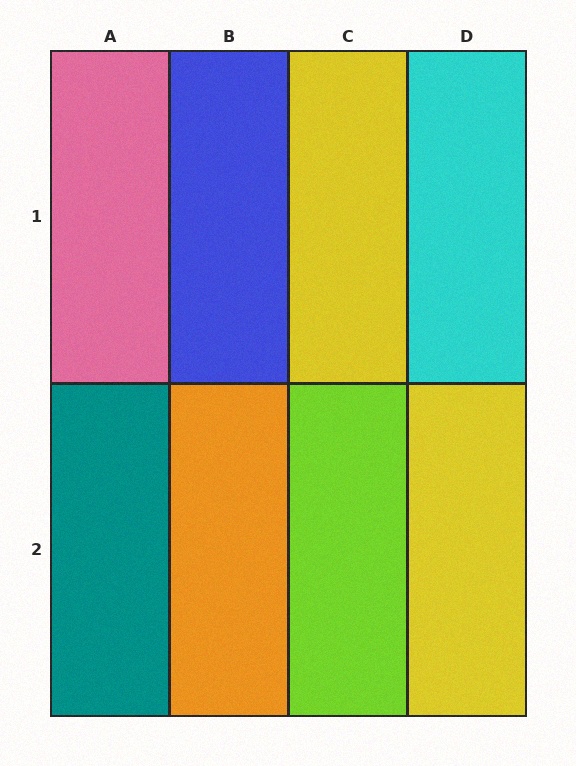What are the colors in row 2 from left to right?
Teal, orange, lime, yellow.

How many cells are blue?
1 cell is blue.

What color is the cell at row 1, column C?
Yellow.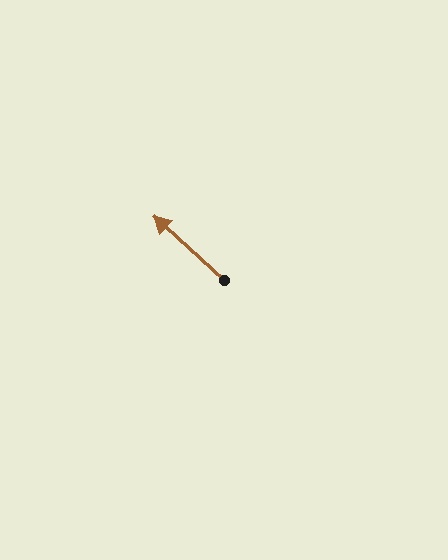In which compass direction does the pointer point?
Northwest.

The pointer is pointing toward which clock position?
Roughly 10 o'clock.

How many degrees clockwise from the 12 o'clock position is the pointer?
Approximately 312 degrees.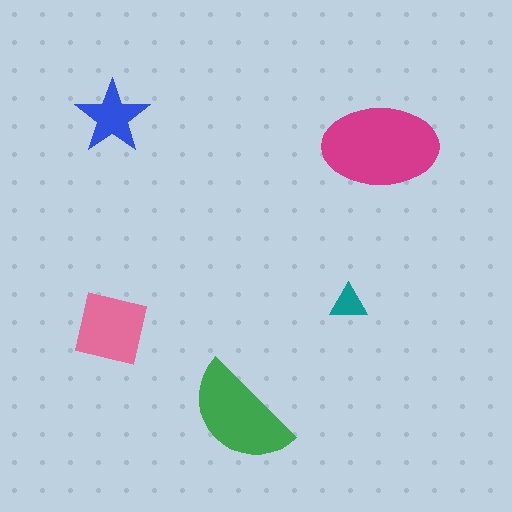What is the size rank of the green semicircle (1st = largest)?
2nd.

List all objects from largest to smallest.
The magenta ellipse, the green semicircle, the pink square, the blue star, the teal triangle.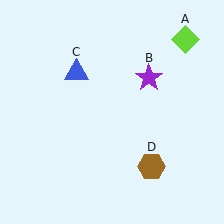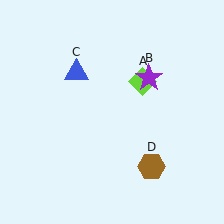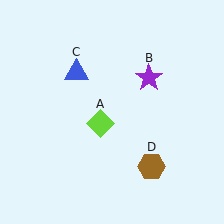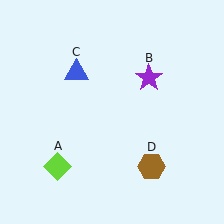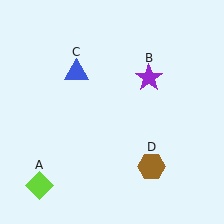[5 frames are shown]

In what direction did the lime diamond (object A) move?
The lime diamond (object A) moved down and to the left.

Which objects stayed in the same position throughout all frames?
Purple star (object B) and blue triangle (object C) and brown hexagon (object D) remained stationary.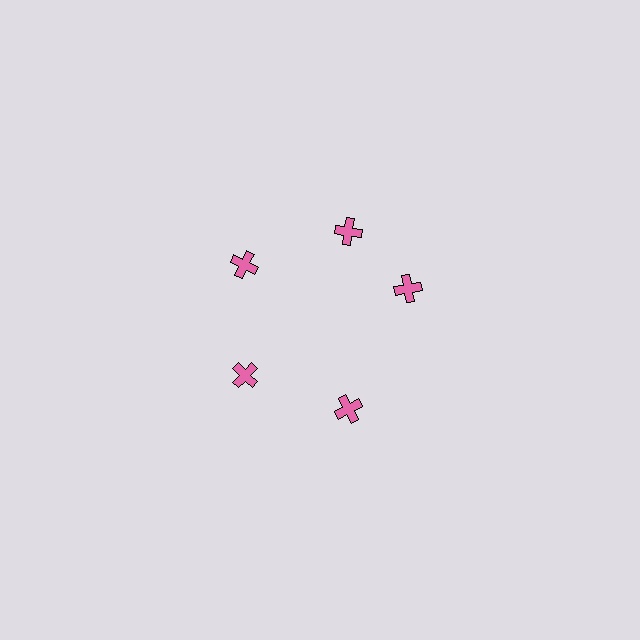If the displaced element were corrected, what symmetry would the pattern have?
It would have 5-fold rotational symmetry — the pattern would map onto itself every 72 degrees.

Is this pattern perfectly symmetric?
No. The 5 pink crosses are arranged in a ring, but one element near the 3 o'clock position is rotated out of alignment along the ring, breaking the 5-fold rotational symmetry.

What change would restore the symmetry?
The symmetry would be restored by rotating it back into even spacing with its neighbors so that all 5 crosses sit at equal angles and equal distance from the center.